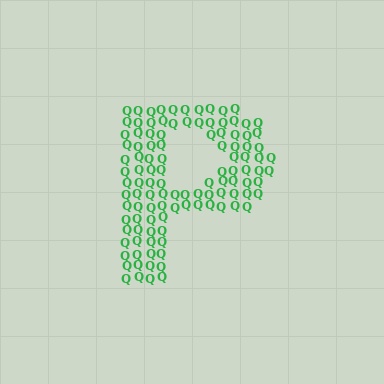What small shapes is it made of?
It is made of small letter Q's.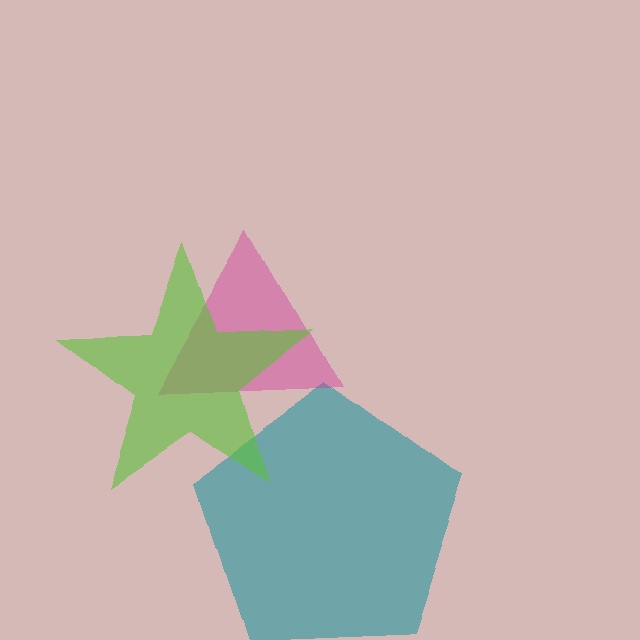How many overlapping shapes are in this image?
There are 3 overlapping shapes in the image.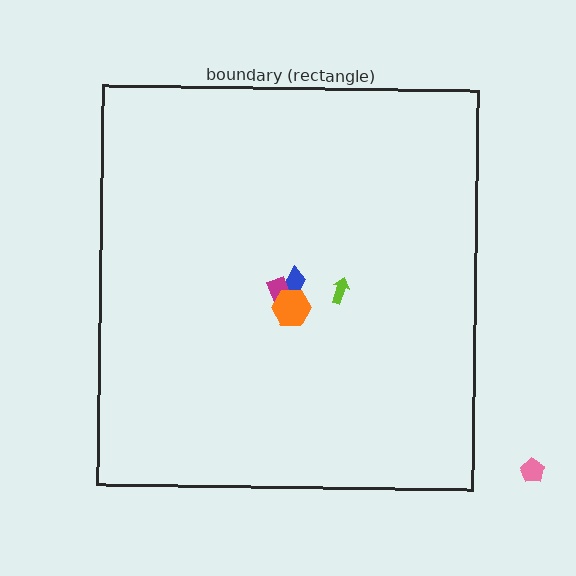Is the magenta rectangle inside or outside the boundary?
Inside.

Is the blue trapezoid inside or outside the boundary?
Inside.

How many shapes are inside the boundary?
4 inside, 1 outside.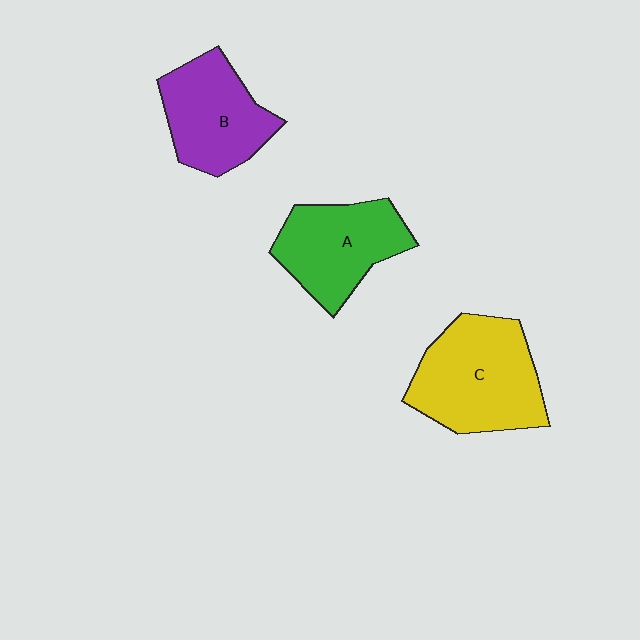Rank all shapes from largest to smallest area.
From largest to smallest: C (yellow), A (green), B (purple).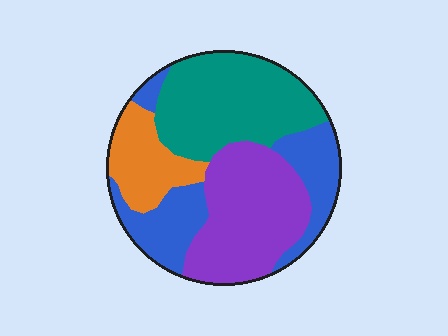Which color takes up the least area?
Orange, at roughly 15%.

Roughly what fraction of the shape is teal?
Teal takes up between a sixth and a third of the shape.